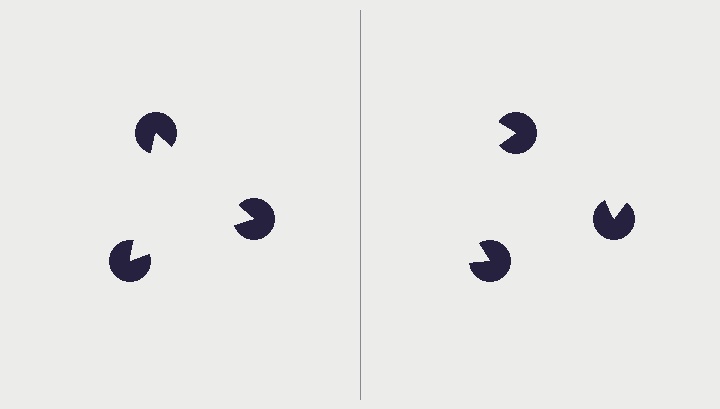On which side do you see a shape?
An illusory triangle appears on the left side. On the right side the wedge cuts are rotated, so no coherent shape forms.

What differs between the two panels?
The pac-man discs are positioned identically on both sides; only the wedge orientations differ. On the left they align to a triangle; on the right they are misaligned.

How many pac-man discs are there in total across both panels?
6 — 3 on each side.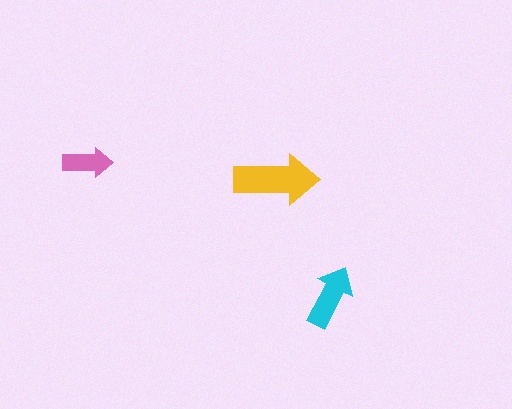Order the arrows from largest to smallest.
the yellow one, the cyan one, the pink one.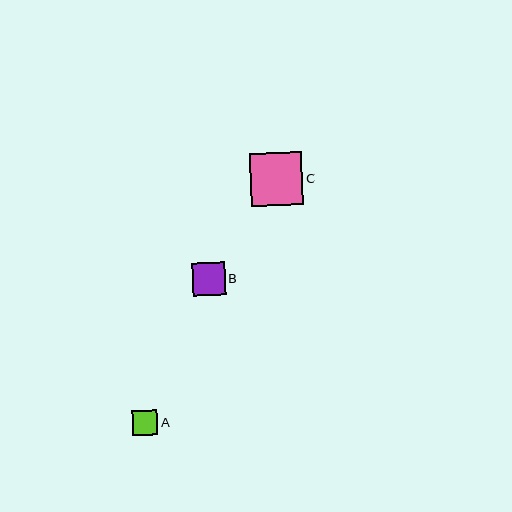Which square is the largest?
Square C is the largest with a size of approximately 53 pixels.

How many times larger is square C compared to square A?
Square C is approximately 2.1 times the size of square A.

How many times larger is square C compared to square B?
Square C is approximately 1.6 times the size of square B.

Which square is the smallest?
Square A is the smallest with a size of approximately 25 pixels.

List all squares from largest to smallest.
From largest to smallest: C, B, A.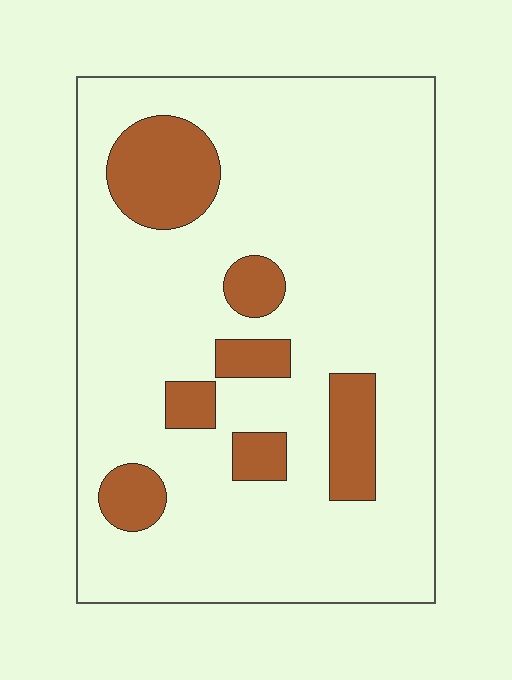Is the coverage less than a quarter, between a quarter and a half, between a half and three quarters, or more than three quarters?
Less than a quarter.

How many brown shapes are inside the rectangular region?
7.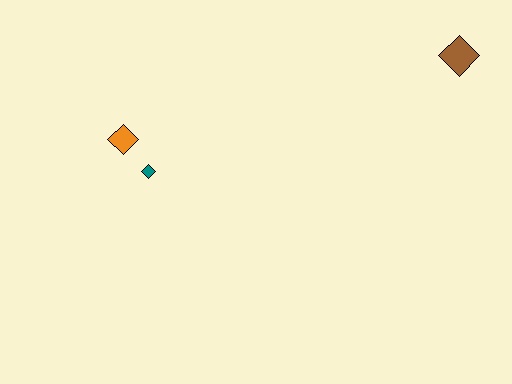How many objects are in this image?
There are 3 objects.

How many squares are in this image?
There are no squares.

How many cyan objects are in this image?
There are no cyan objects.